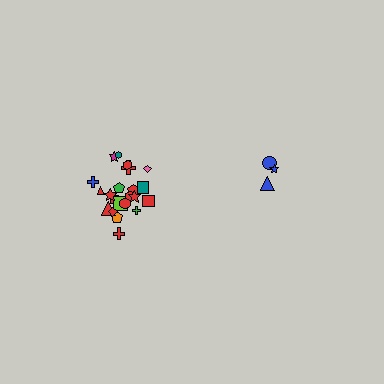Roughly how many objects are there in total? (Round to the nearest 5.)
Roughly 30 objects in total.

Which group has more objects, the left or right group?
The left group.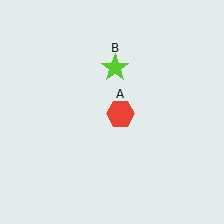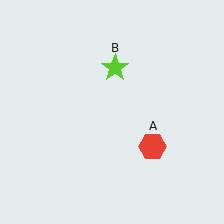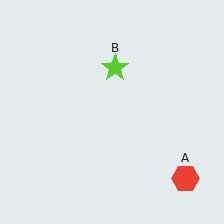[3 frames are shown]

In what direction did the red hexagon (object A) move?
The red hexagon (object A) moved down and to the right.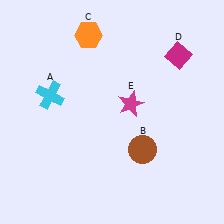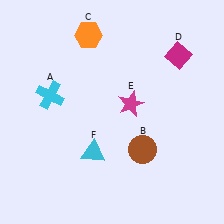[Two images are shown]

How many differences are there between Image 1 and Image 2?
There is 1 difference between the two images.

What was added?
A cyan triangle (F) was added in Image 2.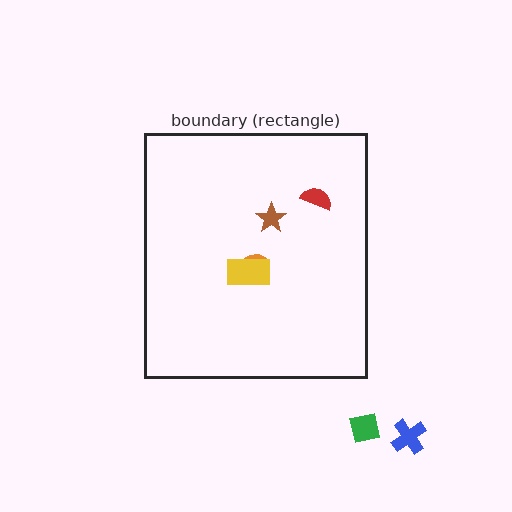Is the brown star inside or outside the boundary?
Inside.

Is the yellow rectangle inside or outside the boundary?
Inside.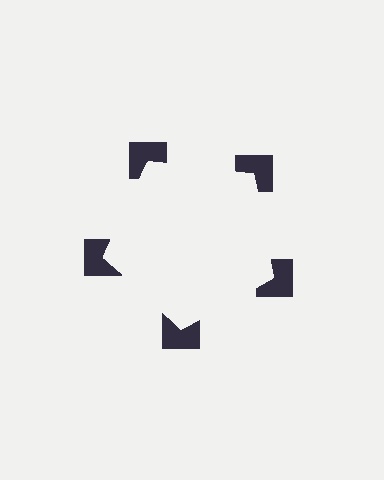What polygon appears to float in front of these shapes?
An illusory pentagon — its edges are inferred from the aligned wedge cuts in the notched squares, not physically drawn.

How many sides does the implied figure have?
5 sides.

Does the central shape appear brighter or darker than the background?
It typically appears slightly brighter than the background, even though no actual brightness change is drawn.